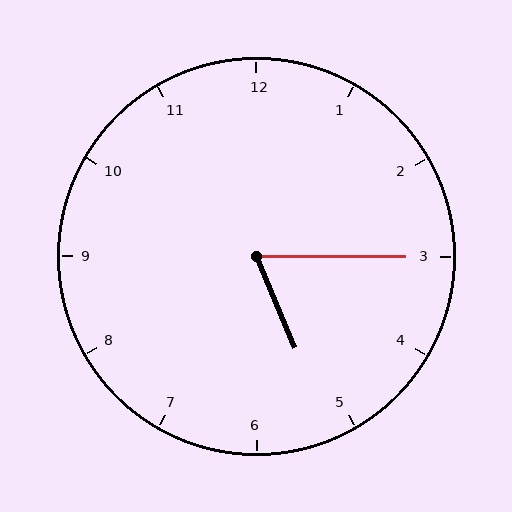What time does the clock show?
5:15.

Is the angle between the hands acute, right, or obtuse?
It is acute.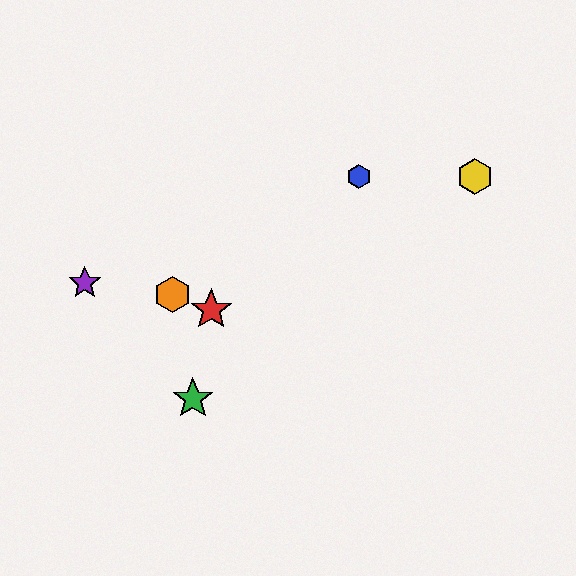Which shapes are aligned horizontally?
The blue hexagon, the yellow hexagon are aligned horizontally.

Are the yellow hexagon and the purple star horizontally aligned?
No, the yellow hexagon is at y≈177 and the purple star is at y≈283.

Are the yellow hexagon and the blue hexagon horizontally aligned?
Yes, both are at y≈177.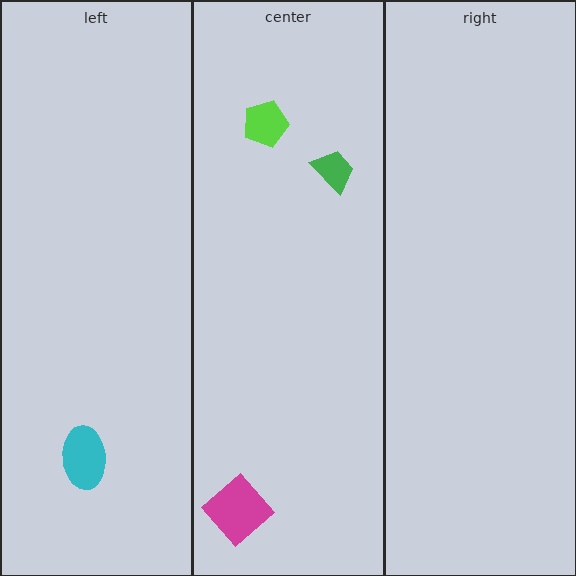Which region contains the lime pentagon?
The center region.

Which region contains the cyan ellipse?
The left region.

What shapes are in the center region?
The green trapezoid, the lime pentagon, the magenta diamond.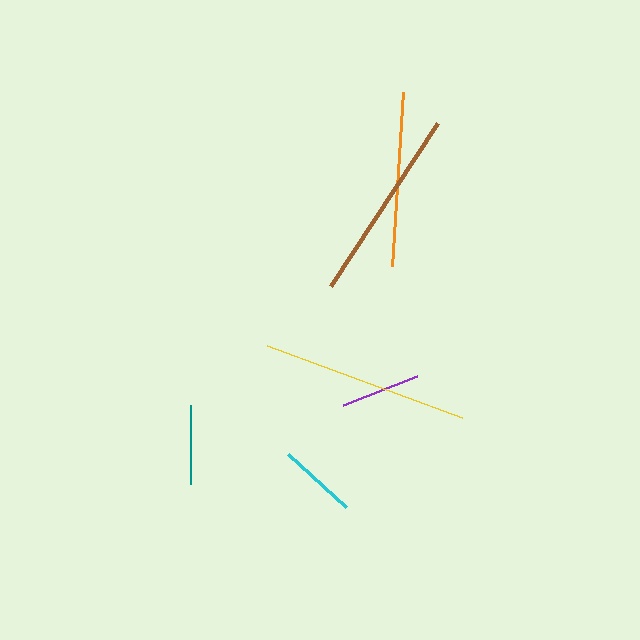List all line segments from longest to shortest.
From longest to shortest: yellow, brown, orange, purple, cyan, teal.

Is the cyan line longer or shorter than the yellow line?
The yellow line is longer than the cyan line.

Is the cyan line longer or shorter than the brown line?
The brown line is longer than the cyan line.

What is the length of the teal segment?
The teal segment is approximately 79 pixels long.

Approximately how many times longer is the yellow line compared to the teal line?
The yellow line is approximately 2.6 times the length of the teal line.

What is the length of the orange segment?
The orange segment is approximately 175 pixels long.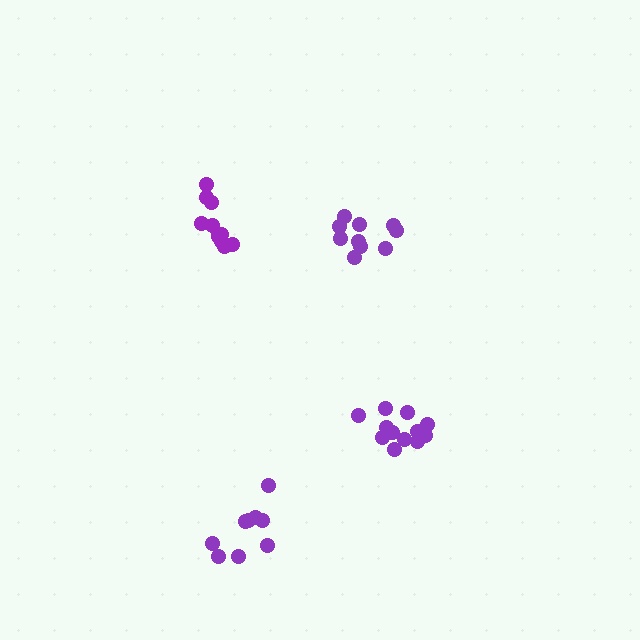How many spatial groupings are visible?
There are 4 spatial groupings.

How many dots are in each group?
Group 1: 10 dots, Group 2: 12 dots, Group 3: 9 dots, Group 4: 11 dots (42 total).